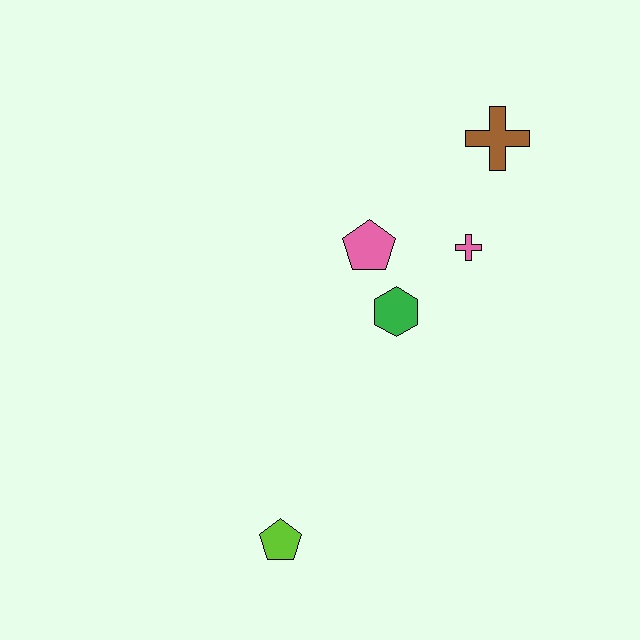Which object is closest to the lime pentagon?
The green hexagon is closest to the lime pentagon.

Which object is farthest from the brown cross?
The lime pentagon is farthest from the brown cross.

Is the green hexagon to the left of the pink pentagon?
No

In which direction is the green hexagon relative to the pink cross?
The green hexagon is to the left of the pink cross.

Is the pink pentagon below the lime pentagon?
No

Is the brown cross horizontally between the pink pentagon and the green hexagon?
No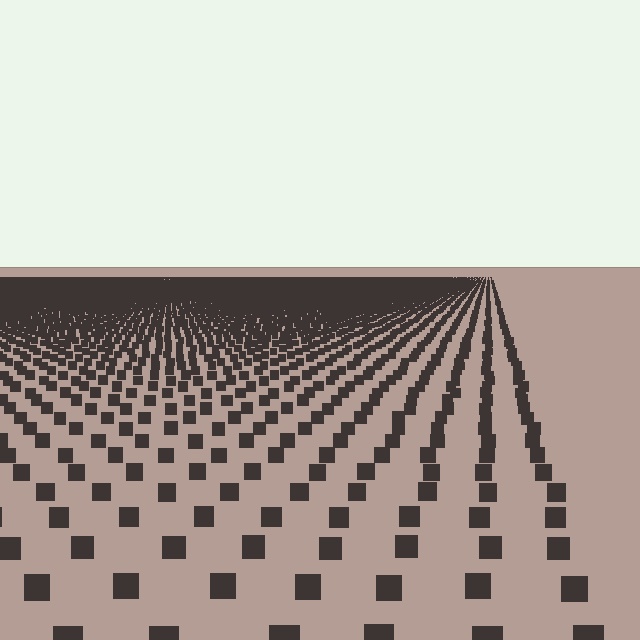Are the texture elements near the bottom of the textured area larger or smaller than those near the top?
Larger. Near the bottom, elements are closer to the viewer and appear at a bigger on-screen size.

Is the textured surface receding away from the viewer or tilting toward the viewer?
The surface is receding away from the viewer. Texture elements get smaller and denser toward the top.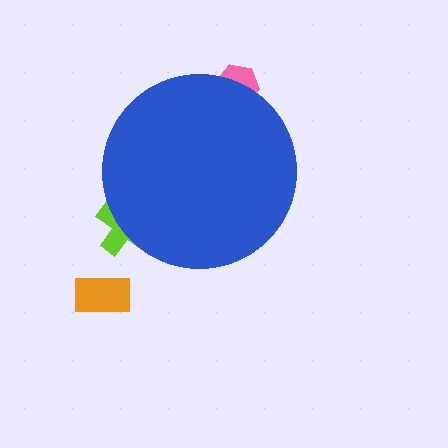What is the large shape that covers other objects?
A blue circle.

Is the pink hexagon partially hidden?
Yes, the pink hexagon is partially hidden behind the blue circle.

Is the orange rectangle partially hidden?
No, the orange rectangle is fully visible.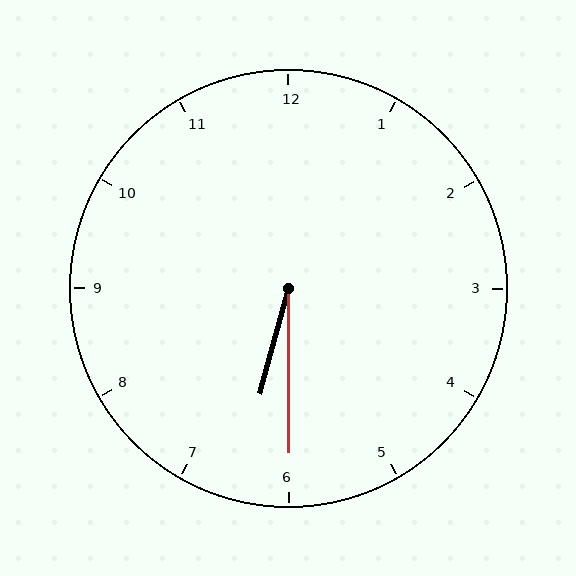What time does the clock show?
6:30.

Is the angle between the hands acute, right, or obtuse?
It is acute.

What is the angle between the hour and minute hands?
Approximately 15 degrees.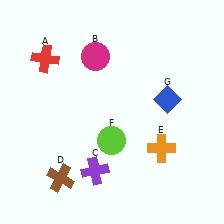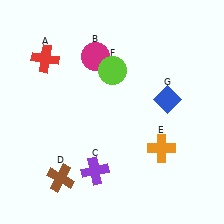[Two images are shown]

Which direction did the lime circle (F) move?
The lime circle (F) moved up.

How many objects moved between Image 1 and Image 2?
1 object moved between the two images.